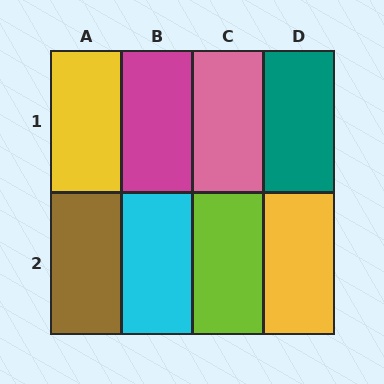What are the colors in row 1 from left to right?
Yellow, magenta, pink, teal.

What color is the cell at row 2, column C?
Lime.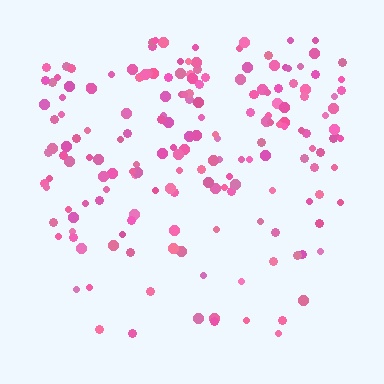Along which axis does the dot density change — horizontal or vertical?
Vertical.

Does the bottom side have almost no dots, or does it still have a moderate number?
Still a moderate number, just noticeably fewer than the top.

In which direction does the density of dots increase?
From bottom to top, with the top side densest.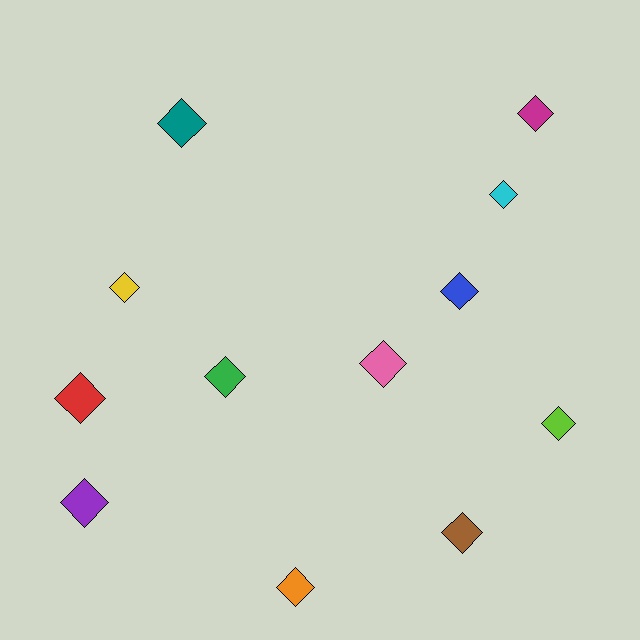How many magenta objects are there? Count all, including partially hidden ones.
There is 1 magenta object.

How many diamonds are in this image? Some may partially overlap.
There are 12 diamonds.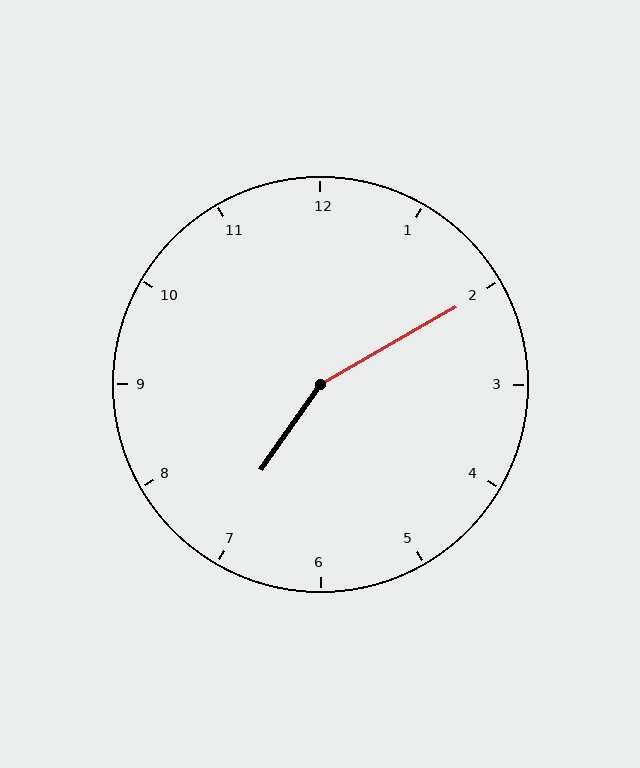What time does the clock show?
7:10.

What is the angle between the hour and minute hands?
Approximately 155 degrees.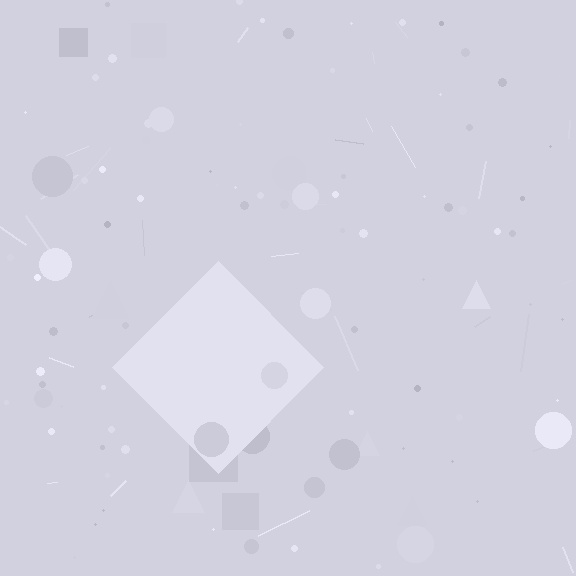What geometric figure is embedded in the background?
A diamond is embedded in the background.